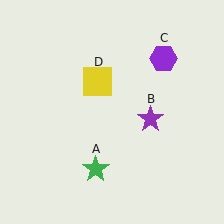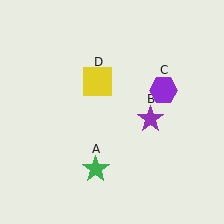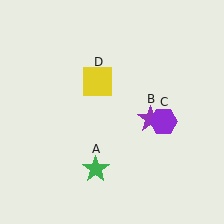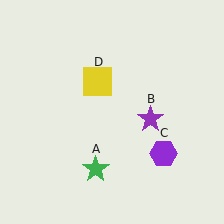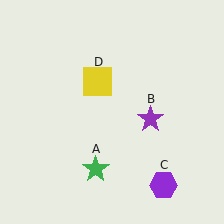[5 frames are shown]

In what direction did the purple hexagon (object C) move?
The purple hexagon (object C) moved down.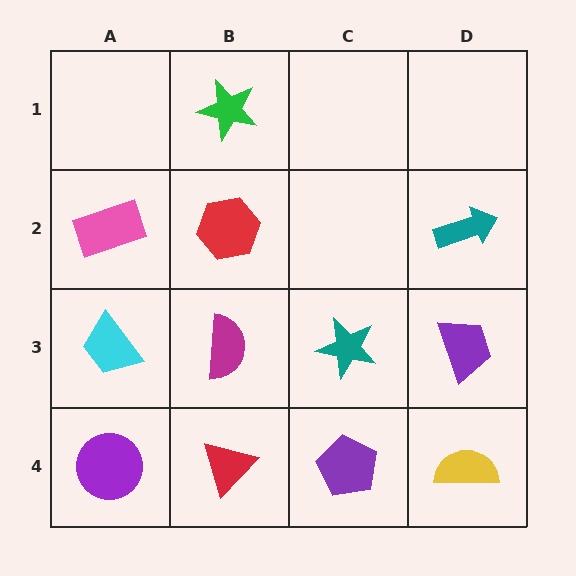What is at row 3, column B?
A magenta semicircle.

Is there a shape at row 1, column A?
No, that cell is empty.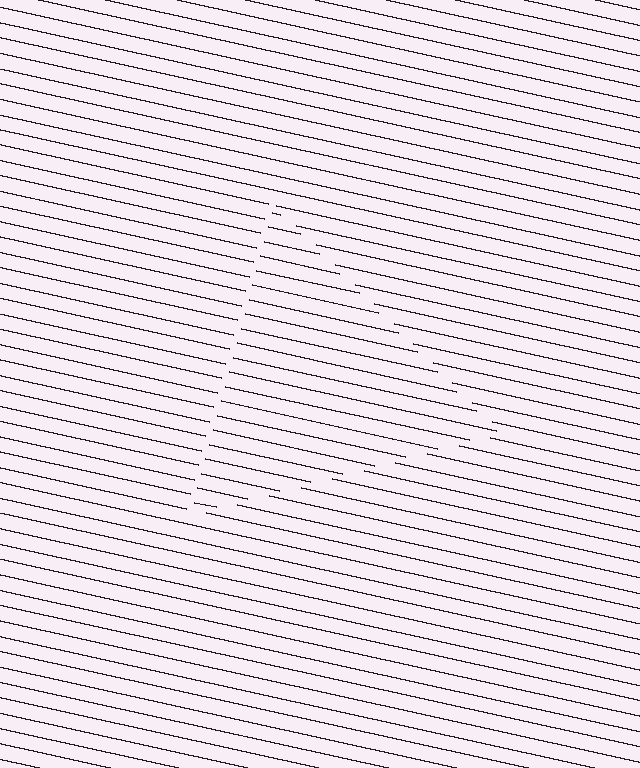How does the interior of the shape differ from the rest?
The interior of the shape contains the same grating, shifted by half a period — the contour is defined by the phase discontinuity where line-ends from the inner and outer gratings abut.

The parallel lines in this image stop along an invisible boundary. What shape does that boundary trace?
An illusory triangle. The interior of the shape contains the same grating, shifted by half a period — the contour is defined by the phase discontinuity where line-ends from the inner and outer gratings abut.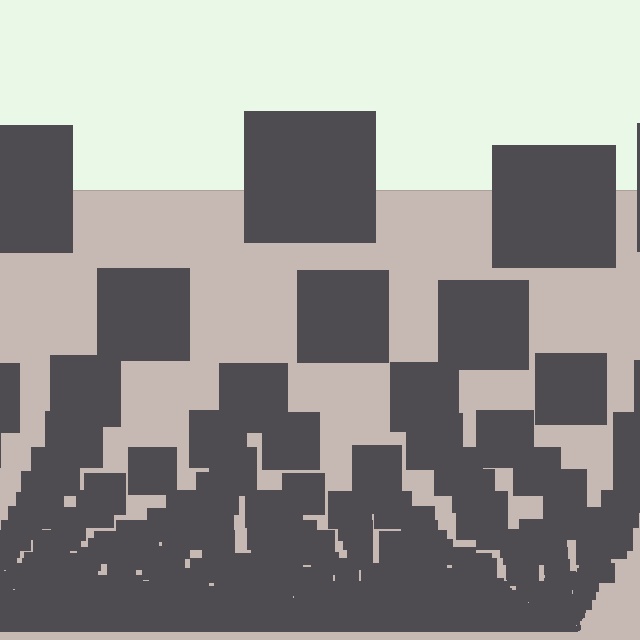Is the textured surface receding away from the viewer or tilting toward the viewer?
The surface appears to tilt toward the viewer. Texture elements get larger and sparser toward the top.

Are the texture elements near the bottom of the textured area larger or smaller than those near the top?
Smaller. The gradient is inverted — elements near the bottom are smaller and denser.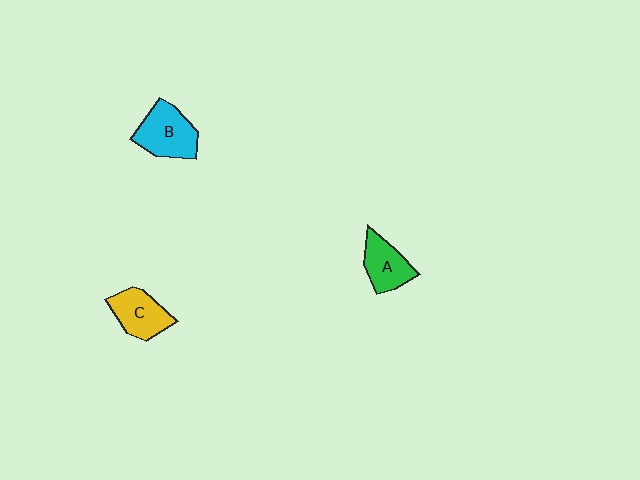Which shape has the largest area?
Shape B (cyan).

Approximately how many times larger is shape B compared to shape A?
Approximately 1.3 times.